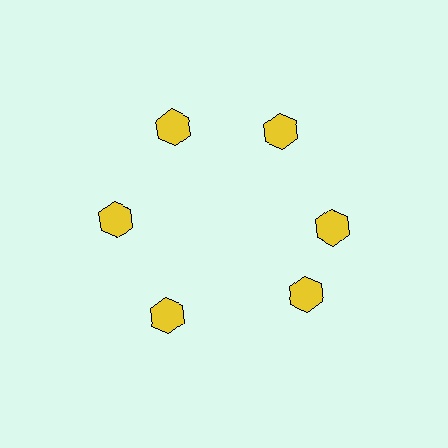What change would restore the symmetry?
The symmetry would be restored by rotating it back into even spacing with its neighbors so that all 6 hexagons sit at equal angles and equal distance from the center.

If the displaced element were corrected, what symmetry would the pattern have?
It would have 6-fold rotational symmetry — the pattern would map onto itself every 60 degrees.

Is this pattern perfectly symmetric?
No. The 6 yellow hexagons are arranged in a ring, but one element near the 5 o'clock position is rotated out of alignment along the ring, breaking the 6-fold rotational symmetry.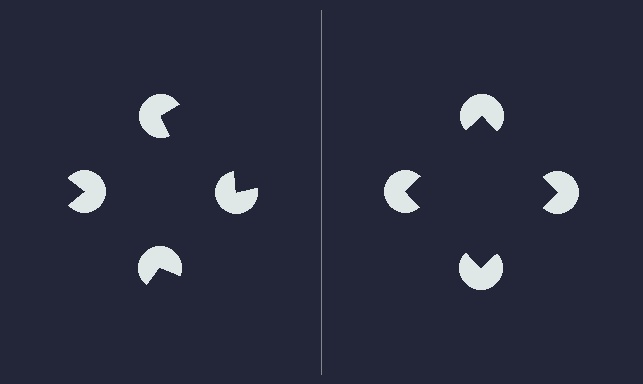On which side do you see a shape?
An illusory square appears on the right side. On the left side the wedge cuts are rotated, so no coherent shape forms.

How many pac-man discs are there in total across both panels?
8 — 4 on each side.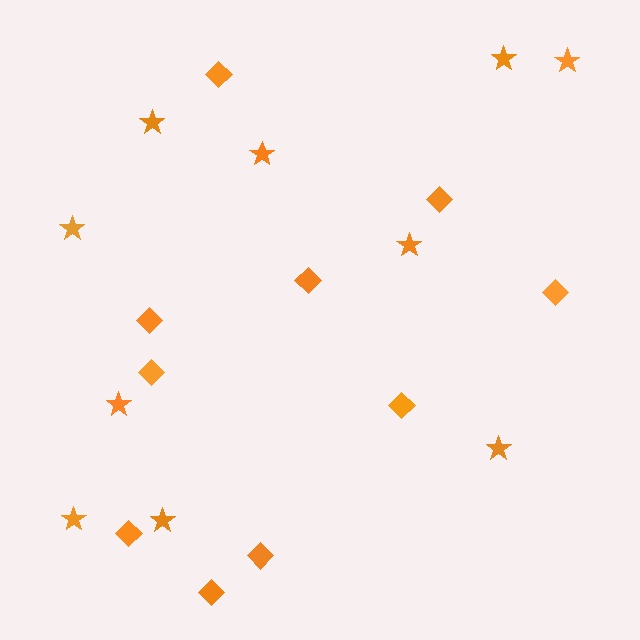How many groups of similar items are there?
There are 2 groups: one group of stars (10) and one group of diamonds (10).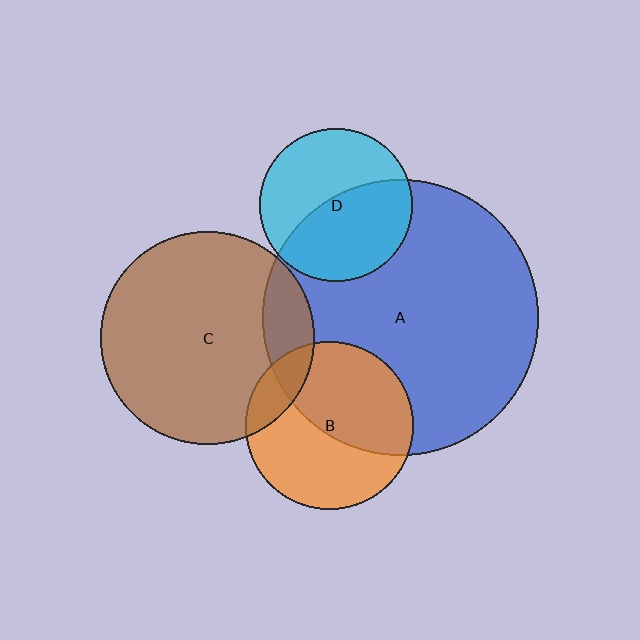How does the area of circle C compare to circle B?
Approximately 1.6 times.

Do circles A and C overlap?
Yes.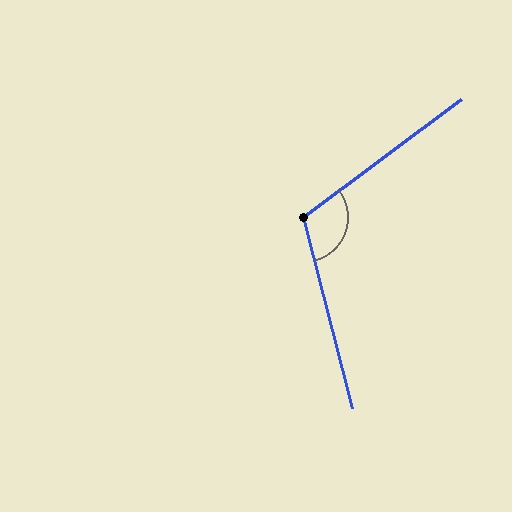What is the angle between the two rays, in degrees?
Approximately 112 degrees.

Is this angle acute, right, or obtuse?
It is obtuse.